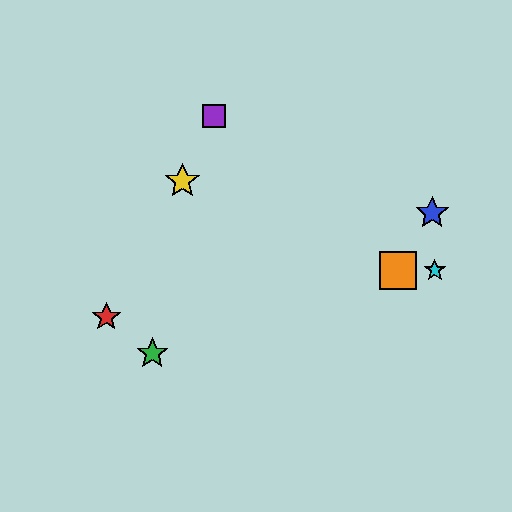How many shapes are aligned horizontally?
2 shapes (the orange square, the cyan star) are aligned horizontally.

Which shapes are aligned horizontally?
The orange square, the cyan star are aligned horizontally.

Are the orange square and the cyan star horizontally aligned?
Yes, both are at y≈270.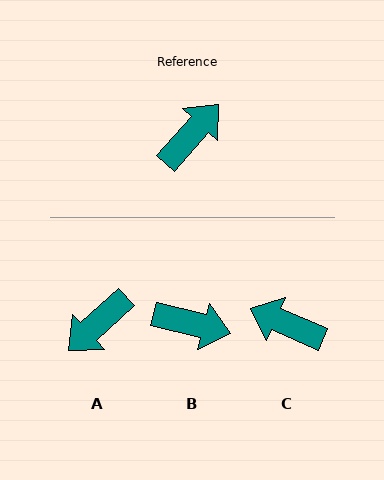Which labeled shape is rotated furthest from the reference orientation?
A, about 174 degrees away.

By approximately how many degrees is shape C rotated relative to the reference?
Approximately 109 degrees counter-clockwise.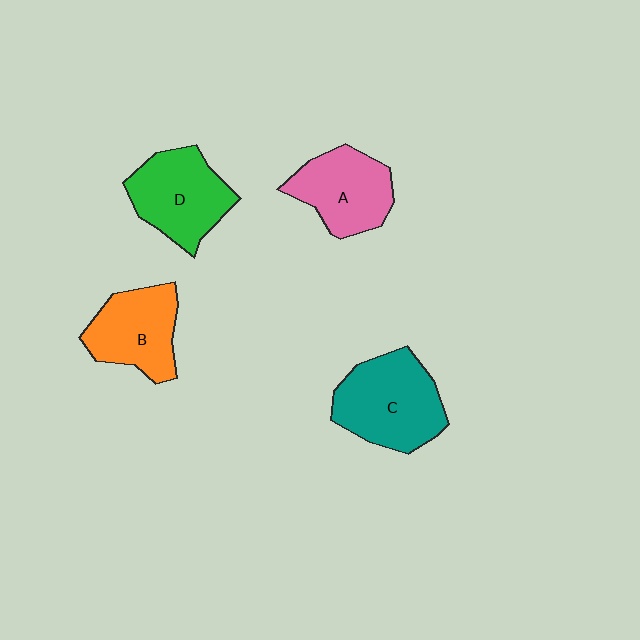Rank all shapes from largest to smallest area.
From largest to smallest: C (teal), D (green), A (pink), B (orange).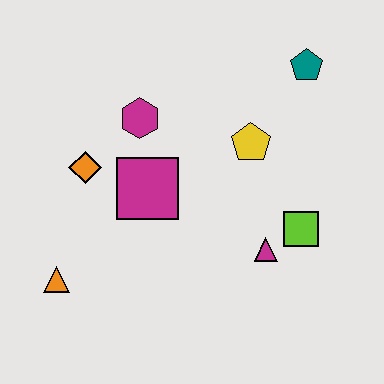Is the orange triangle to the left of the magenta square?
Yes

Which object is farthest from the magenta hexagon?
The lime square is farthest from the magenta hexagon.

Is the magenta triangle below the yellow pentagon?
Yes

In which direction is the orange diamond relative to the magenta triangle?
The orange diamond is to the left of the magenta triangle.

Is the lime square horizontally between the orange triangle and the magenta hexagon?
No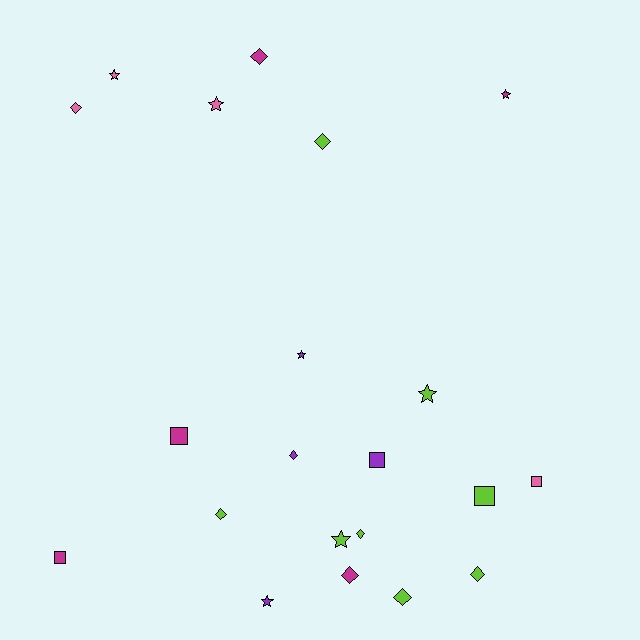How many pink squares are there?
There is 1 pink square.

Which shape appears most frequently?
Diamond, with 9 objects.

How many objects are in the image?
There are 21 objects.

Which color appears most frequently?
Lime, with 8 objects.